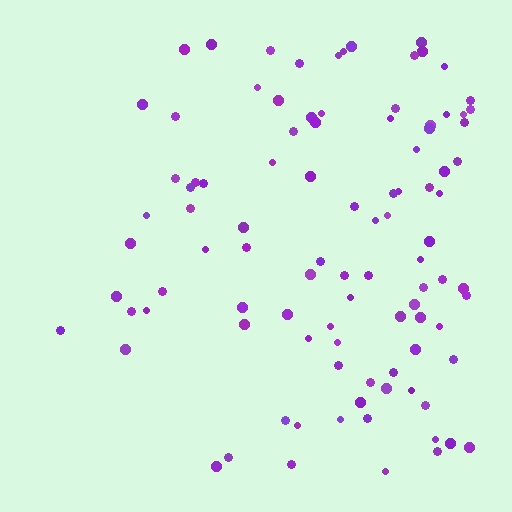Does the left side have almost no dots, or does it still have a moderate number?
Still a moderate number, just noticeably fewer than the right.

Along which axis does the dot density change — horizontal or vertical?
Horizontal.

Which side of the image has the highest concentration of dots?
The right.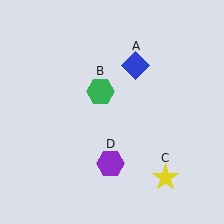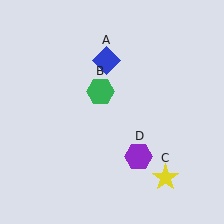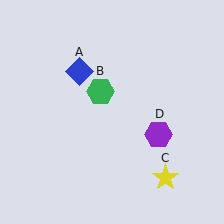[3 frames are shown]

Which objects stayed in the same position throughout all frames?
Green hexagon (object B) and yellow star (object C) remained stationary.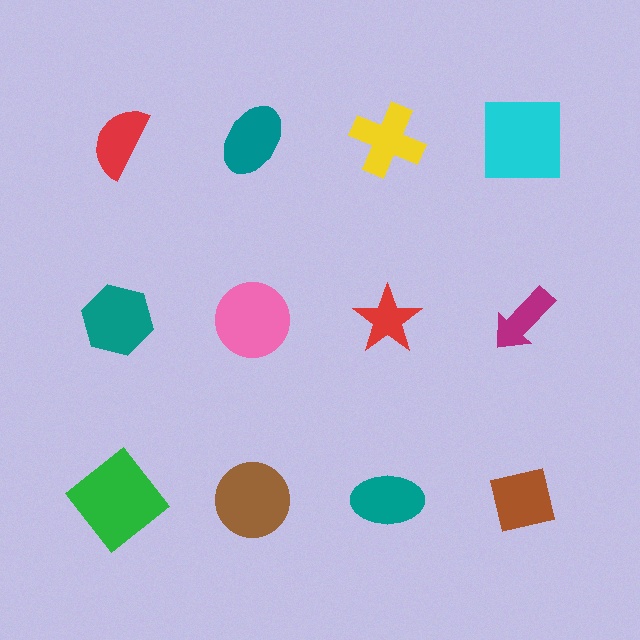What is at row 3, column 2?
A brown circle.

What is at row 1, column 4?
A cyan square.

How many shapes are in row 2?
4 shapes.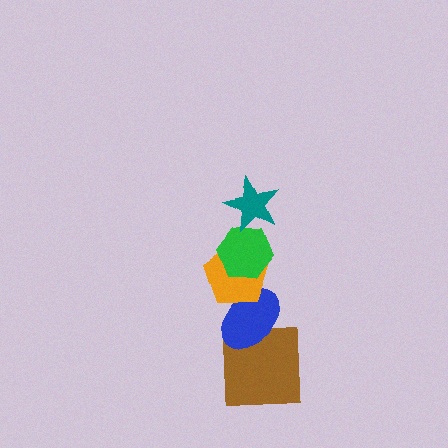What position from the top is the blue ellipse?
The blue ellipse is 4th from the top.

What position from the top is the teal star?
The teal star is 1st from the top.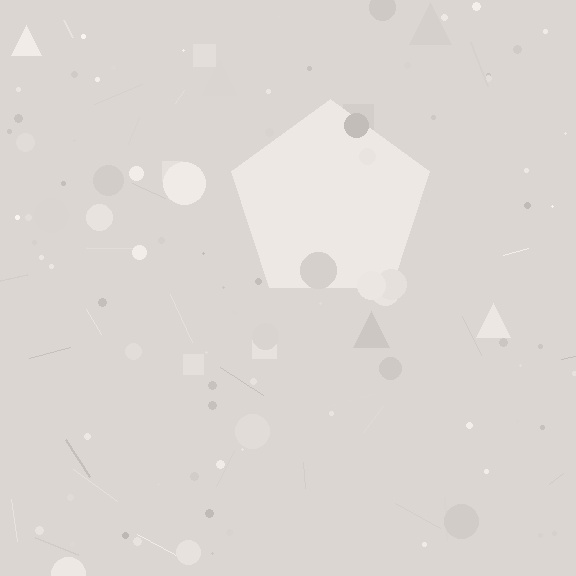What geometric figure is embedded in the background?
A pentagon is embedded in the background.